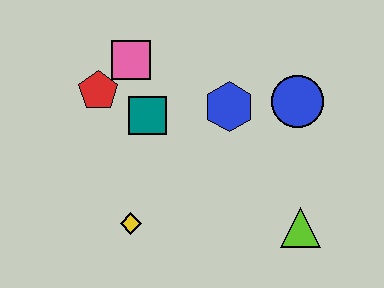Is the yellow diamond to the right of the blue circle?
No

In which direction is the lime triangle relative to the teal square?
The lime triangle is to the right of the teal square.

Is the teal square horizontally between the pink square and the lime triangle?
Yes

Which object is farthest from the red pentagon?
The lime triangle is farthest from the red pentagon.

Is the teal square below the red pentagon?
Yes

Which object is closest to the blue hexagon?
The blue circle is closest to the blue hexagon.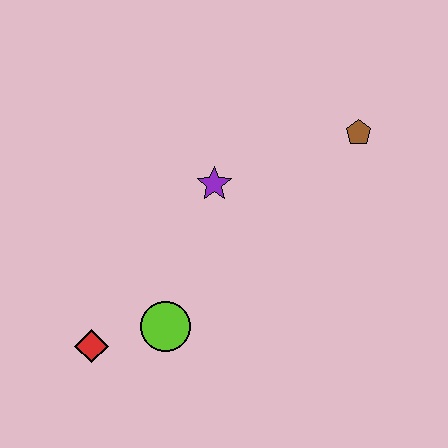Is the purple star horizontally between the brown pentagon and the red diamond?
Yes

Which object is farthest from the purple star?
The red diamond is farthest from the purple star.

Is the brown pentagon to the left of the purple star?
No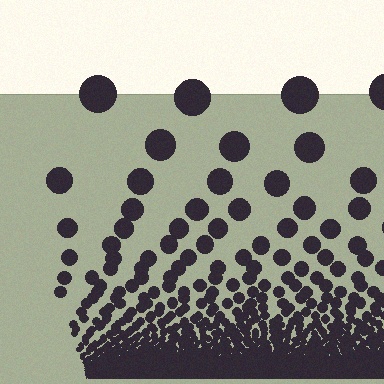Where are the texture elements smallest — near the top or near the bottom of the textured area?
Near the bottom.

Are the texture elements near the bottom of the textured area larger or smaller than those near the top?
Smaller. The gradient is inverted — elements near the bottom are smaller and denser.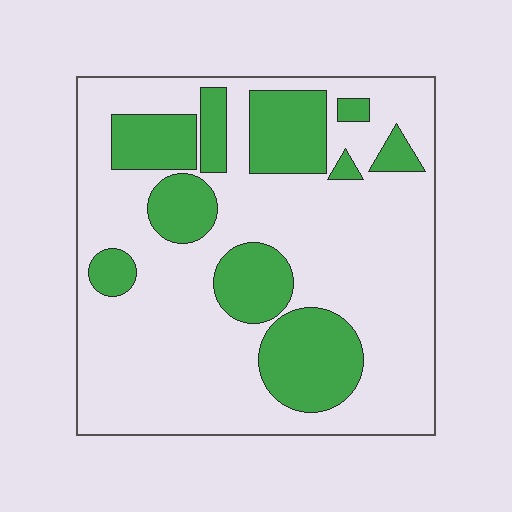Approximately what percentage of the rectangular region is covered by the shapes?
Approximately 30%.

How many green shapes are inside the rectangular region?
10.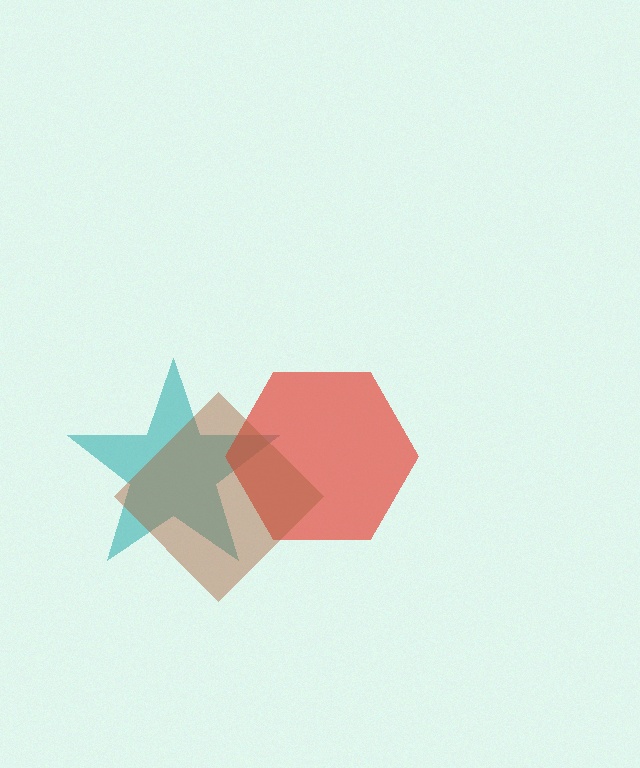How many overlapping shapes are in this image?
There are 3 overlapping shapes in the image.